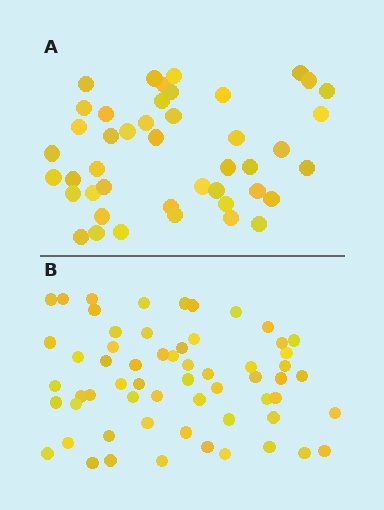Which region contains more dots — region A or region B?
Region B (the bottom region) has more dots.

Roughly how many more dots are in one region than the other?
Region B has approximately 15 more dots than region A.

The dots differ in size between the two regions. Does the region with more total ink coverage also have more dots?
No. Region A has more total ink coverage because its dots are larger, but region B actually contains more individual dots. Total area can be misleading — the number of items is what matters here.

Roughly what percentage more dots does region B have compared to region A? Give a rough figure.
About 35% more.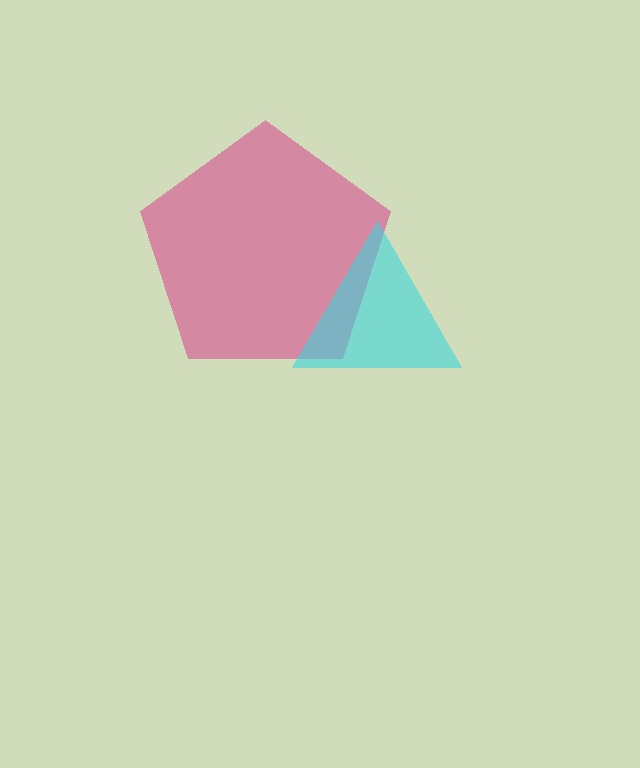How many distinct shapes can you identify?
There are 2 distinct shapes: a magenta pentagon, a cyan triangle.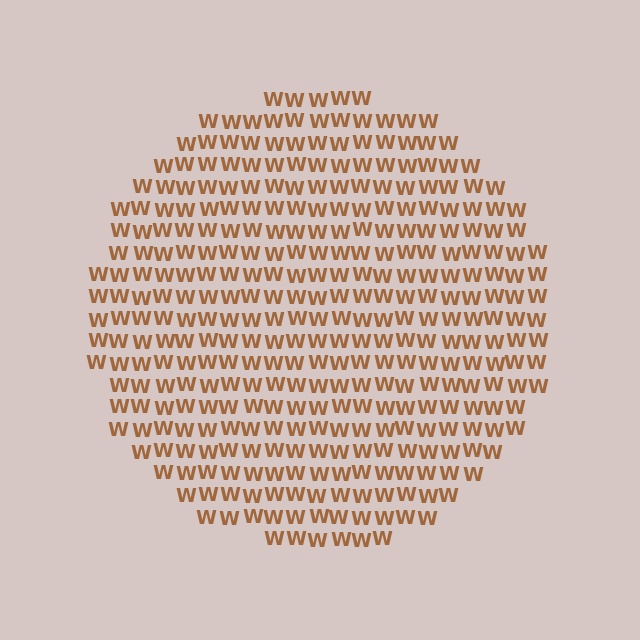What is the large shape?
The large shape is a circle.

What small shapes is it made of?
It is made of small letter W's.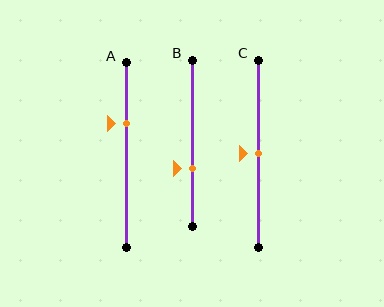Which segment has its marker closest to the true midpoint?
Segment C has its marker closest to the true midpoint.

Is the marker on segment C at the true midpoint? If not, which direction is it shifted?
Yes, the marker on segment C is at the true midpoint.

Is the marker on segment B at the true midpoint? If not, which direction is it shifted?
No, the marker on segment B is shifted downward by about 16% of the segment length.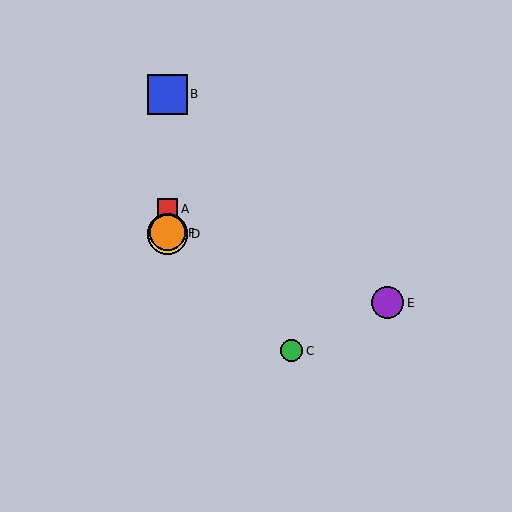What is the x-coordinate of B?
Object B is at x≈168.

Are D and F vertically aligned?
Yes, both are at x≈168.